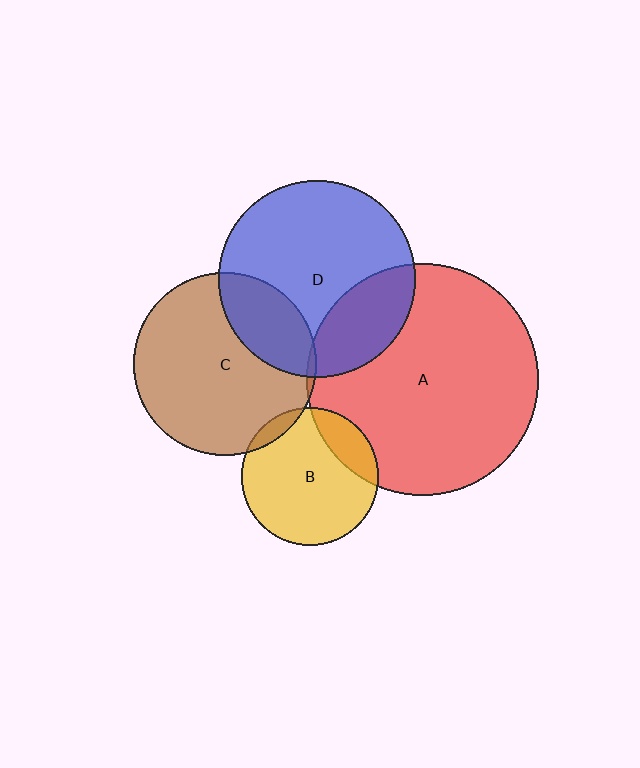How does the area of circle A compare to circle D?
Approximately 1.4 times.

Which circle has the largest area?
Circle A (red).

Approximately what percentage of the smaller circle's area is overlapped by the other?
Approximately 25%.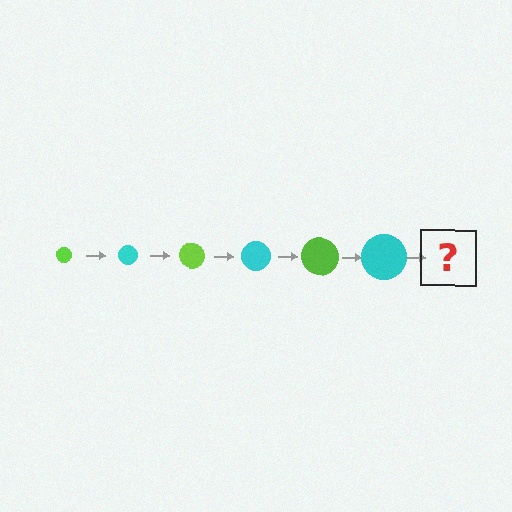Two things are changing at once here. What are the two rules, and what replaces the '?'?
The two rules are that the circle grows larger each step and the color cycles through lime and cyan. The '?' should be a lime circle, larger than the previous one.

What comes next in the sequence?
The next element should be a lime circle, larger than the previous one.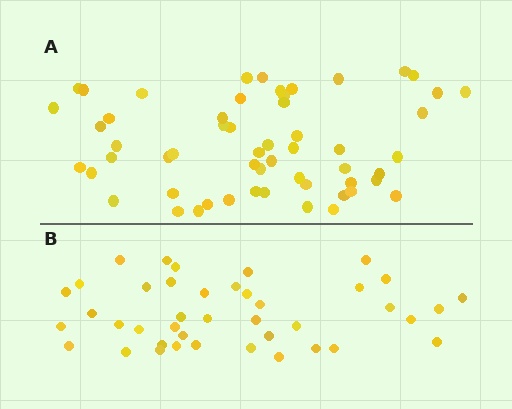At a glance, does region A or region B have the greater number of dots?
Region A (the top region) has more dots.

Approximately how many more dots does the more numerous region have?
Region A has approximately 15 more dots than region B.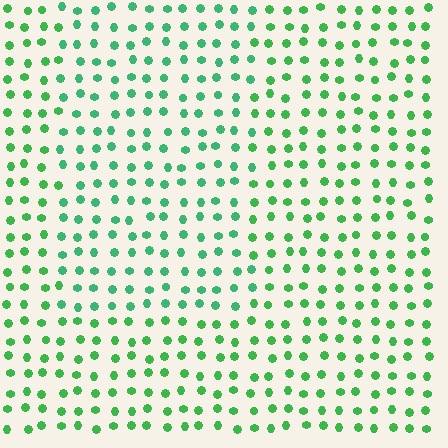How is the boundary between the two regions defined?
The boundary is defined purely by a slight shift in hue (about 20 degrees). Spacing, size, and orientation are identical on both sides.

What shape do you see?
I see a rectangle.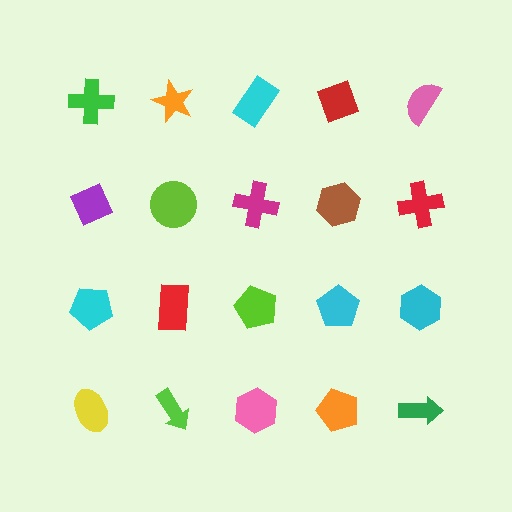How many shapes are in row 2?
5 shapes.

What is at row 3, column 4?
A cyan pentagon.